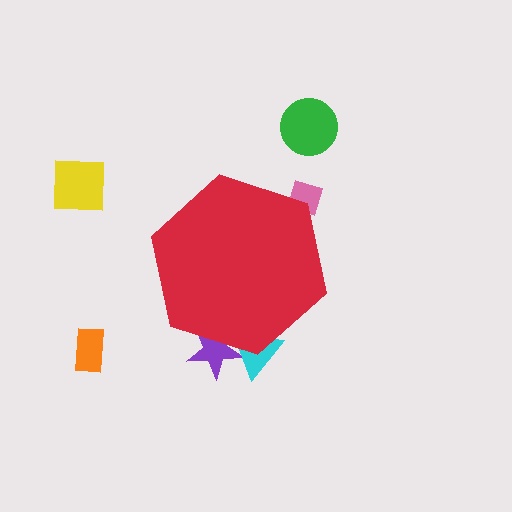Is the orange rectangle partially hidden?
No, the orange rectangle is fully visible.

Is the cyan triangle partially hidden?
Yes, the cyan triangle is partially hidden behind the red hexagon.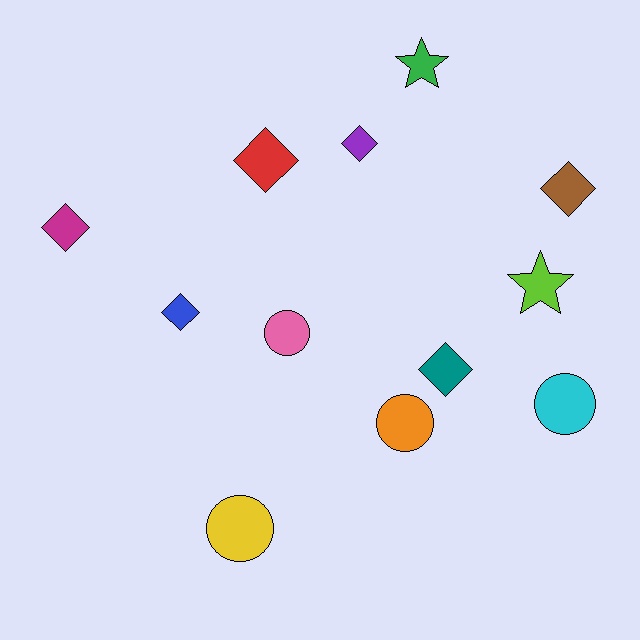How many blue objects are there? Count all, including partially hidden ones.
There is 1 blue object.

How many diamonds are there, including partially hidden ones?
There are 6 diamonds.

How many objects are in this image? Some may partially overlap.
There are 12 objects.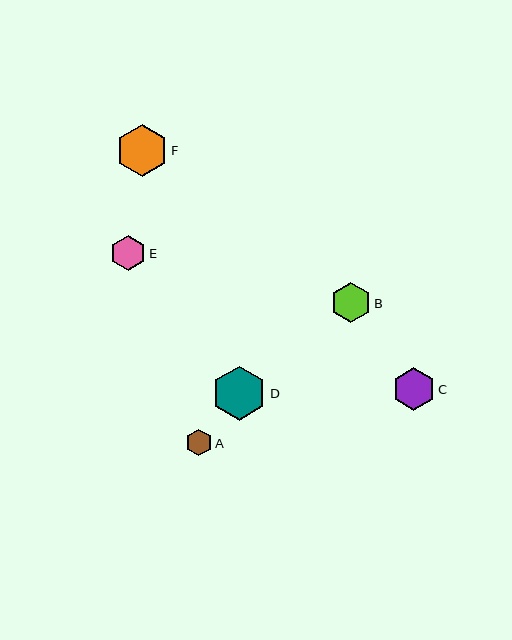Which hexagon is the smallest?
Hexagon A is the smallest with a size of approximately 27 pixels.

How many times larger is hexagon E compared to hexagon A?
Hexagon E is approximately 1.3 times the size of hexagon A.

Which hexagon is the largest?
Hexagon D is the largest with a size of approximately 54 pixels.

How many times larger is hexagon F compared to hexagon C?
Hexagon F is approximately 1.2 times the size of hexagon C.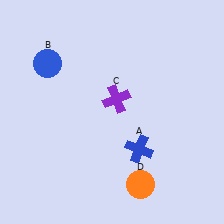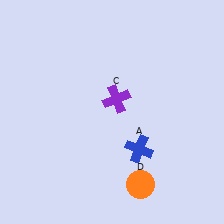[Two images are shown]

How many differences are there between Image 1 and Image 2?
There is 1 difference between the two images.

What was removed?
The blue circle (B) was removed in Image 2.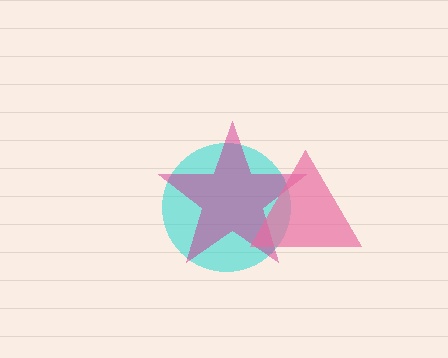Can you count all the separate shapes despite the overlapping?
Yes, there are 3 separate shapes.